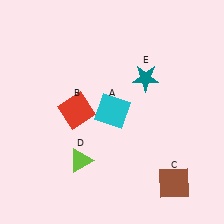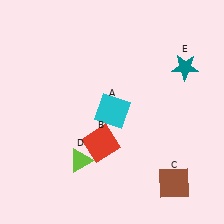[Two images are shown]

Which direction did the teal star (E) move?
The teal star (E) moved right.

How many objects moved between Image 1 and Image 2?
2 objects moved between the two images.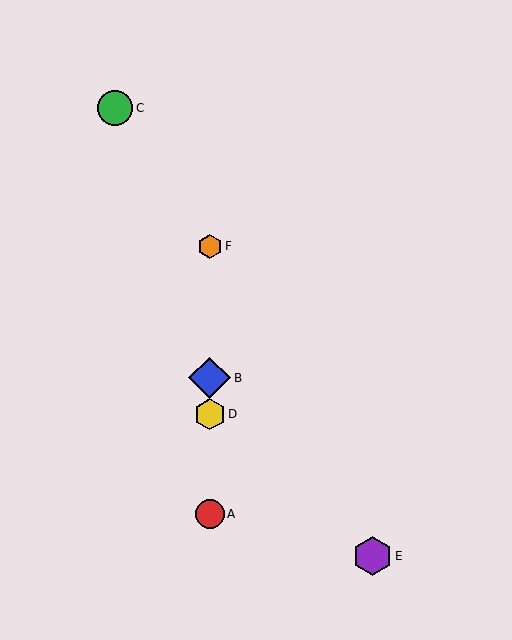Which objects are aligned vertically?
Objects A, B, D, F are aligned vertically.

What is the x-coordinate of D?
Object D is at x≈210.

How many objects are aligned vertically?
4 objects (A, B, D, F) are aligned vertically.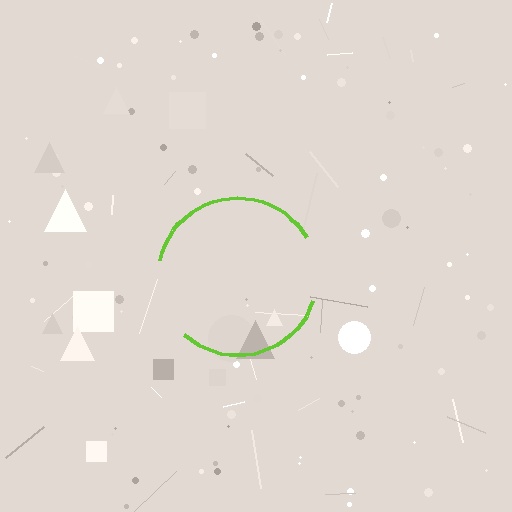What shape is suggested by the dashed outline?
The dashed outline suggests a circle.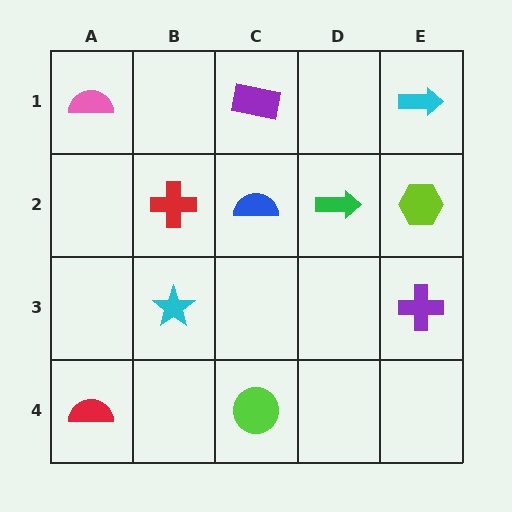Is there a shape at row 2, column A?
No, that cell is empty.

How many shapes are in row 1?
3 shapes.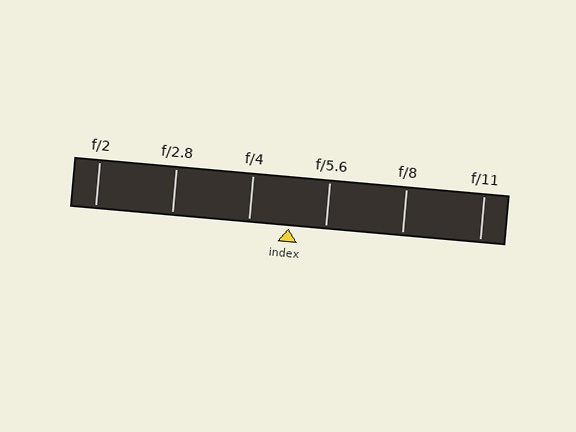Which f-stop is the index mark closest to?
The index mark is closest to f/5.6.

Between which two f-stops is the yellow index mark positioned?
The index mark is between f/4 and f/5.6.